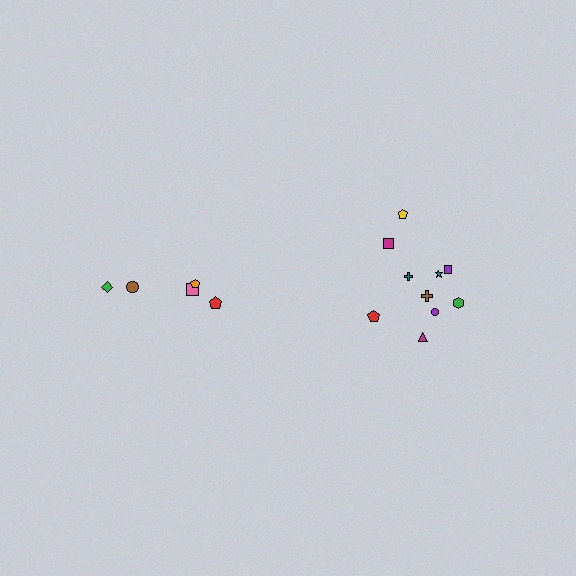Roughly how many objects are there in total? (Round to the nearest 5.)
Roughly 15 objects in total.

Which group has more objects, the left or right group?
The right group.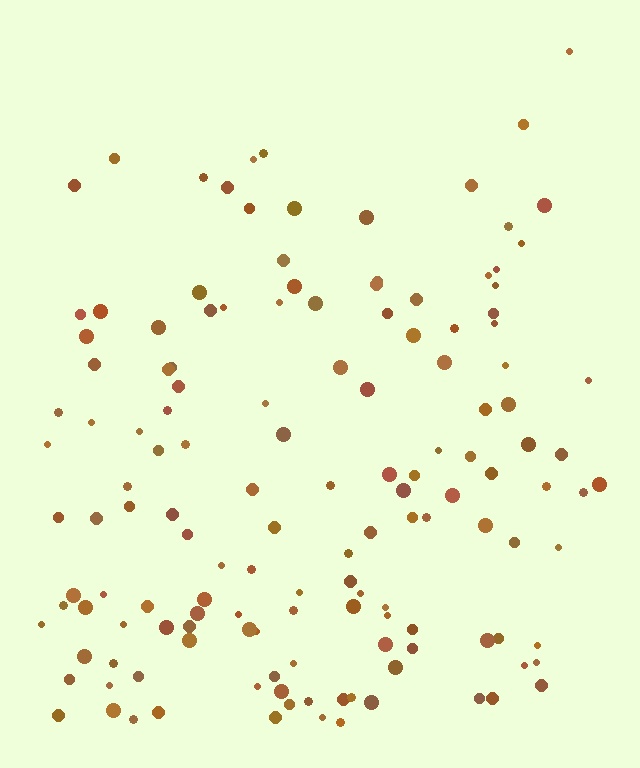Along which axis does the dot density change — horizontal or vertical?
Vertical.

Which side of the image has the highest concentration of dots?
The bottom.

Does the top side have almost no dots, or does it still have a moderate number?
Still a moderate number, just noticeably fewer than the bottom.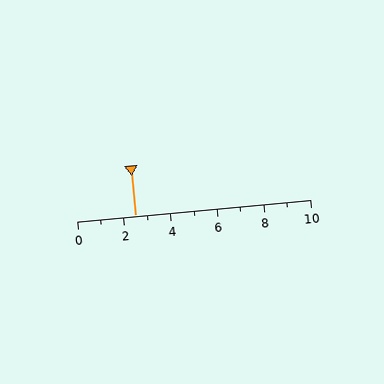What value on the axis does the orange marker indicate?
The marker indicates approximately 2.5.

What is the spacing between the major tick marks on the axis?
The major ticks are spaced 2 apart.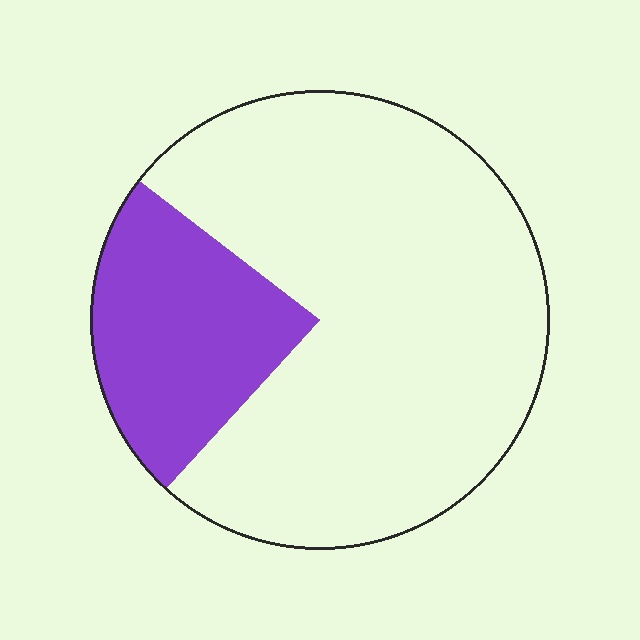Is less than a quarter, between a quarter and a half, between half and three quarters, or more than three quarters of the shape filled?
Less than a quarter.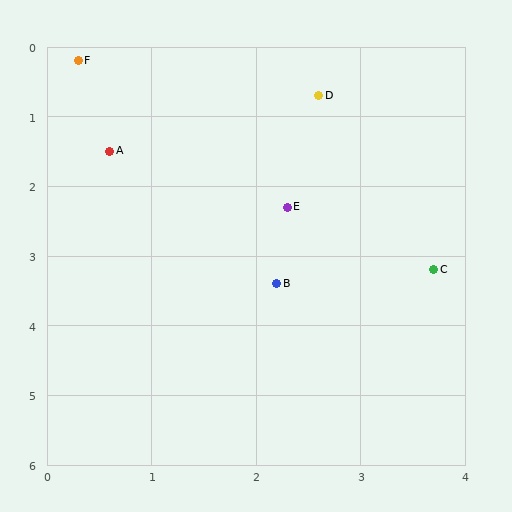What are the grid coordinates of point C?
Point C is at approximately (3.7, 3.2).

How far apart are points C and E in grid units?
Points C and E are about 1.7 grid units apart.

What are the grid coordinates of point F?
Point F is at approximately (0.3, 0.2).